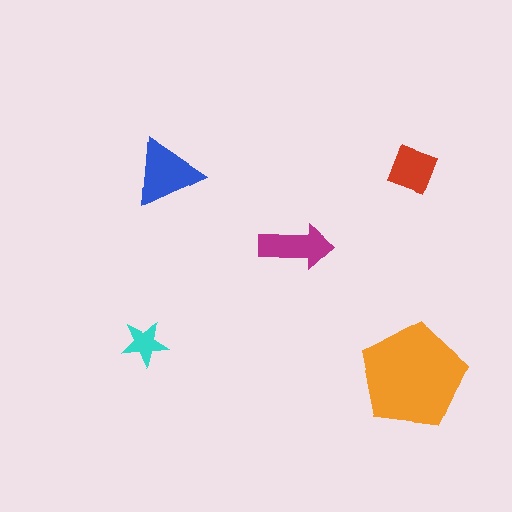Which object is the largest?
The orange pentagon.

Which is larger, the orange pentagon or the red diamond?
The orange pentagon.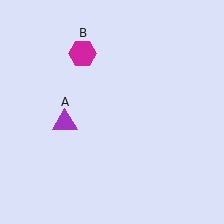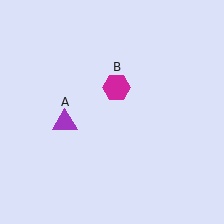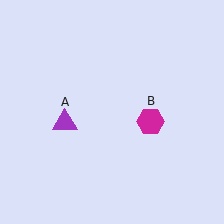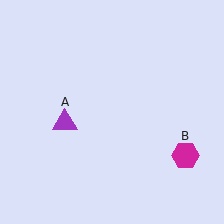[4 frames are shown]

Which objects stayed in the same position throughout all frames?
Purple triangle (object A) remained stationary.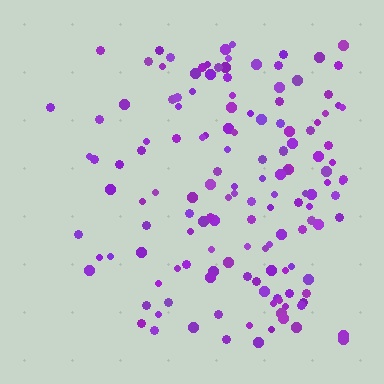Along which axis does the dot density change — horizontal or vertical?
Horizontal.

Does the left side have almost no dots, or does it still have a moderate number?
Still a moderate number, just noticeably fewer than the right.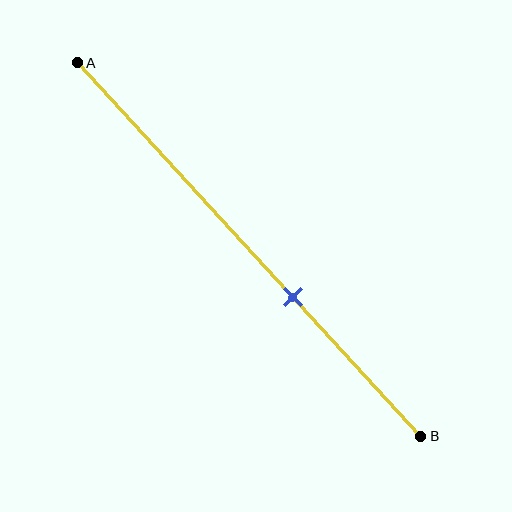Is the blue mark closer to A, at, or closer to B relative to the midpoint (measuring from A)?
The blue mark is closer to point B than the midpoint of segment AB.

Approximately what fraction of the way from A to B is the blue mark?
The blue mark is approximately 65% of the way from A to B.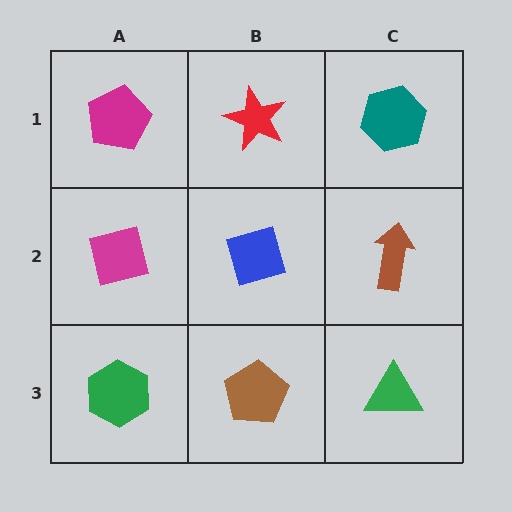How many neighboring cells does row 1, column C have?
2.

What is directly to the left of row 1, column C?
A red star.